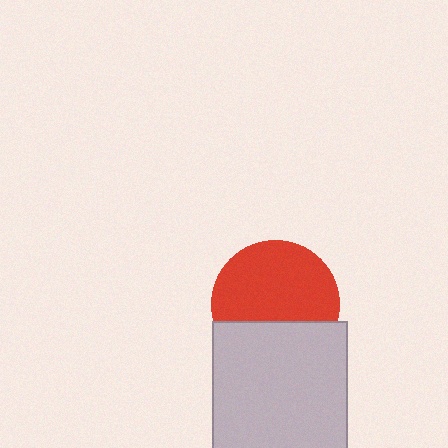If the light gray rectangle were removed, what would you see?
You would see the complete red circle.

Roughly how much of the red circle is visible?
Most of it is visible (roughly 67%).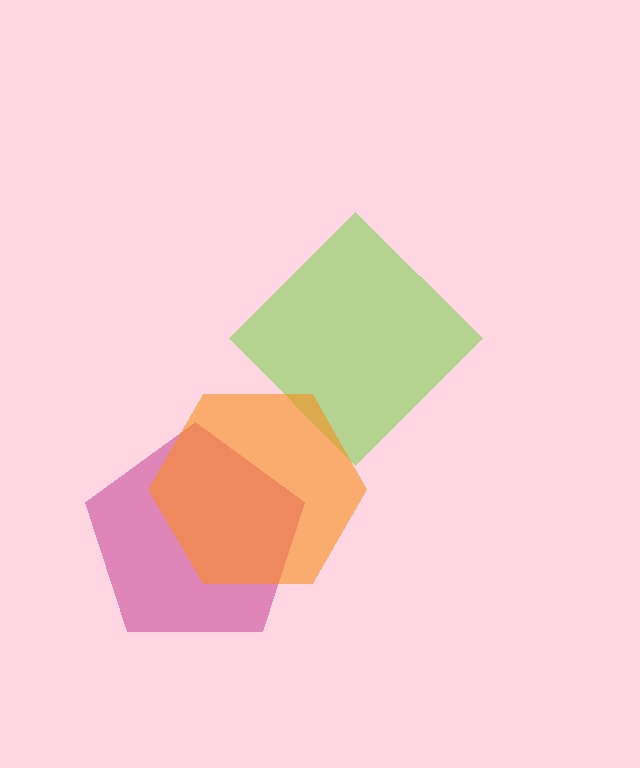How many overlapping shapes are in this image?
There are 3 overlapping shapes in the image.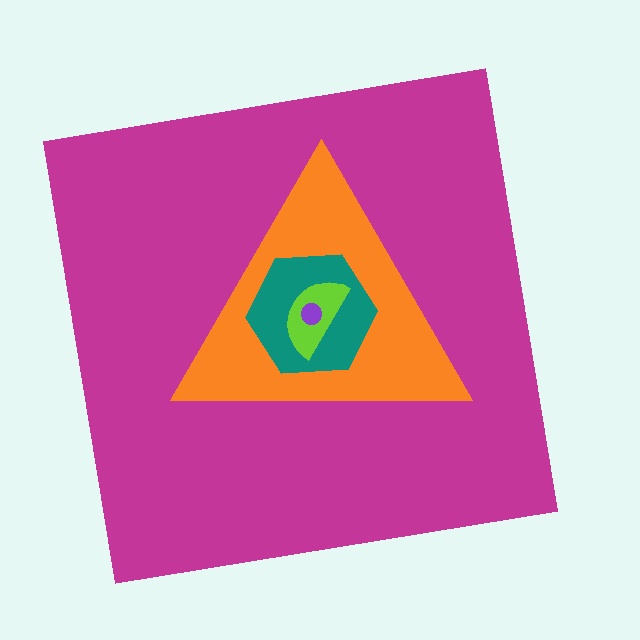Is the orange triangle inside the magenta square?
Yes.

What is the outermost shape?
The magenta square.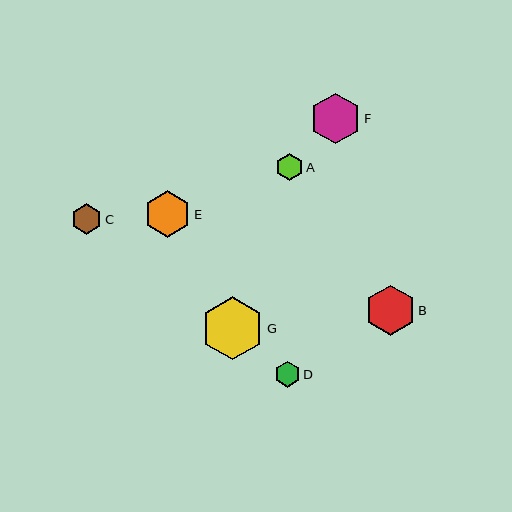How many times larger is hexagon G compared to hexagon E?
Hexagon G is approximately 1.3 times the size of hexagon E.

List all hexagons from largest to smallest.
From largest to smallest: G, F, B, E, C, A, D.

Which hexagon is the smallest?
Hexagon D is the smallest with a size of approximately 26 pixels.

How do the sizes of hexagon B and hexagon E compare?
Hexagon B and hexagon E are approximately the same size.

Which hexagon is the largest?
Hexagon G is the largest with a size of approximately 63 pixels.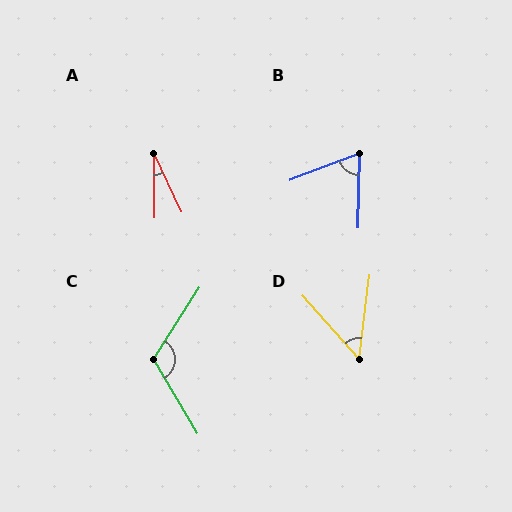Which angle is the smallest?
A, at approximately 24 degrees.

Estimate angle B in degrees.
Approximately 68 degrees.